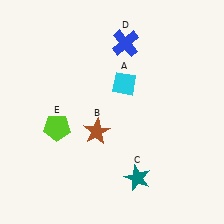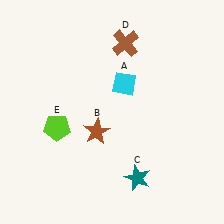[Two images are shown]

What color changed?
The cross (D) changed from blue in Image 1 to brown in Image 2.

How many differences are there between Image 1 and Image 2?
There is 1 difference between the two images.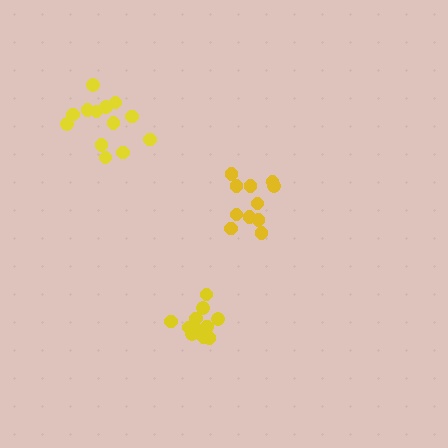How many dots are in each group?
Group 1: 11 dots, Group 2: 13 dots, Group 3: 12 dots (36 total).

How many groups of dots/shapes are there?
There are 3 groups.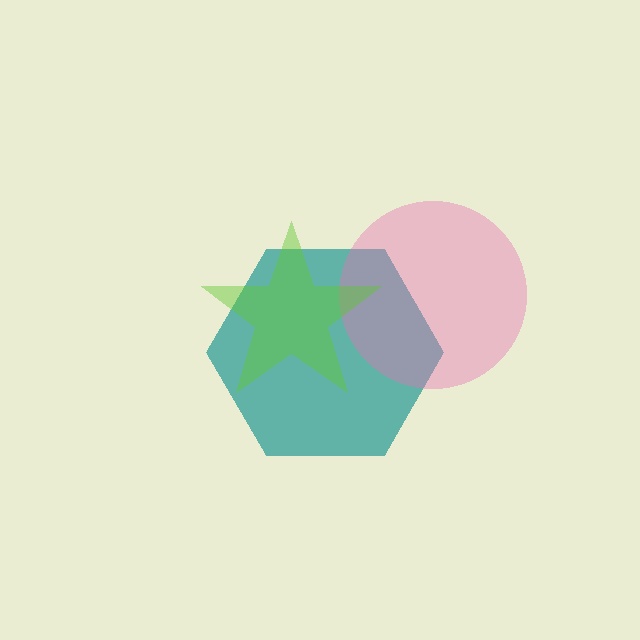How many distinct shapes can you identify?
There are 3 distinct shapes: a teal hexagon, a pink circle, a lime star.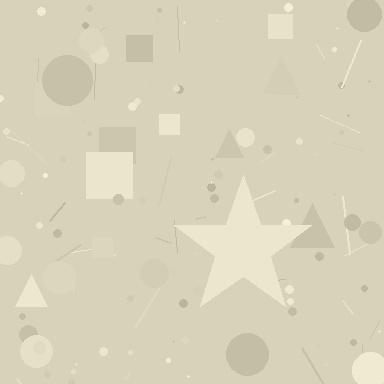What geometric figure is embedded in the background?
A star is embedded in the background.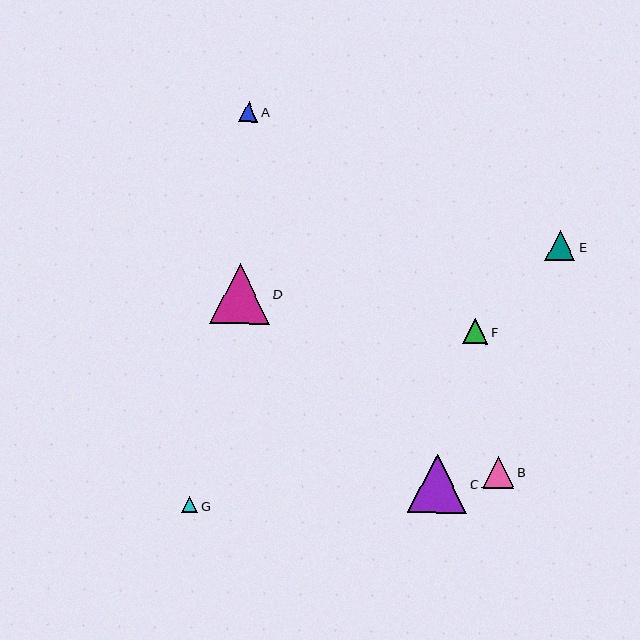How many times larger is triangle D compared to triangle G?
Triangle D is approximately 3.7 times the size of triangle G.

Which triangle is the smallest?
Triangle G is the smallest with a size of approximately 16 pixels.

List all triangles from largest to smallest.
From largest to smallest: D, C, B, E, F, A, G.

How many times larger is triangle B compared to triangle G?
Triangle B is approximately 2.0 times the size of triangle G.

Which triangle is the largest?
Triangle D is the largest with a size of approximately 59 pixels.